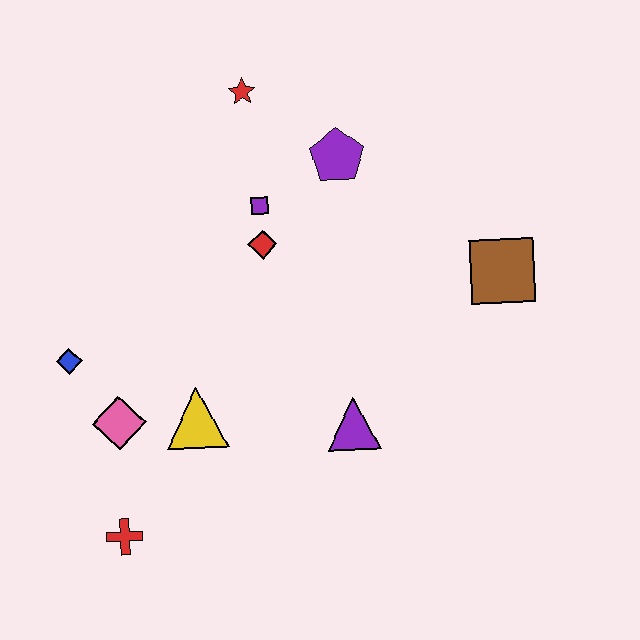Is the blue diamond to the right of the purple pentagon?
No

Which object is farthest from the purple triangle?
The red star is farthest from the purple triangle.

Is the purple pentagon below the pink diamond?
No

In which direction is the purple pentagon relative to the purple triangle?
The purple pentagon is above the purple triangle.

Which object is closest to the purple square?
The red diamond is closest to the purple square.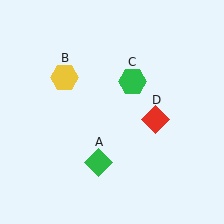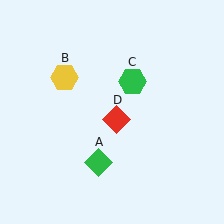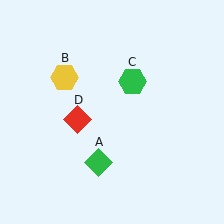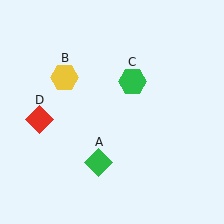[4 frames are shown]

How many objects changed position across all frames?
1 object changed position: red diamond (object D).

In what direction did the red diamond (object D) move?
The red diamond (object D) moved left.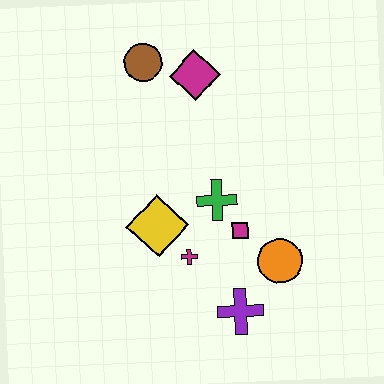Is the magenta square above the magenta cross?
Yes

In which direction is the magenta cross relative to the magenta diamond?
The magenta cross is below the magenta diamond.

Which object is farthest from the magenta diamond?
The purple cross is farthest from the magenta diamond.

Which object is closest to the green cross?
The magenta square is closest to the green cross.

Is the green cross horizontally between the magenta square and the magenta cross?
Yes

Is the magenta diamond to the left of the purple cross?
Yes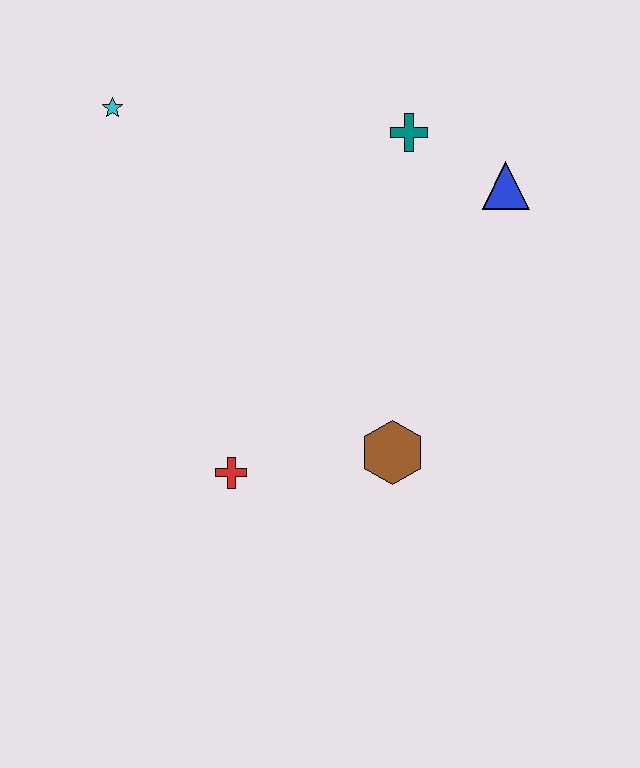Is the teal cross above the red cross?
Yes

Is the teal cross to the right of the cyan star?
Yes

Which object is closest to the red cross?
The brown hexagon is closest to the red cross.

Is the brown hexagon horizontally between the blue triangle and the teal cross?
No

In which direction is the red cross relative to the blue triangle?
The red cross is below the blue triangle.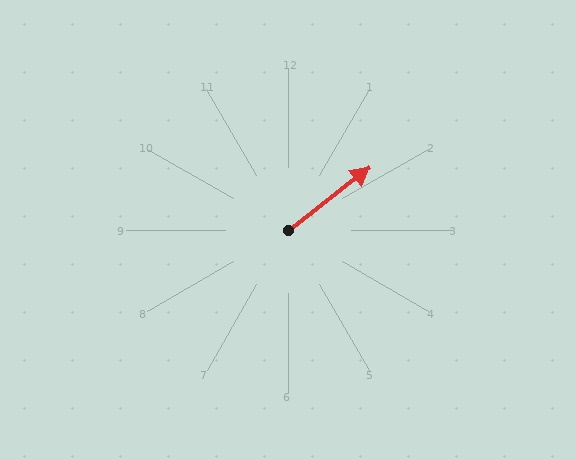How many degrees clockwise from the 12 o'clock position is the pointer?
Approximately 52 degrees.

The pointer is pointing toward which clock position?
Roughly 2 o'clock.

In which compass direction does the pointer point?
Northeast.